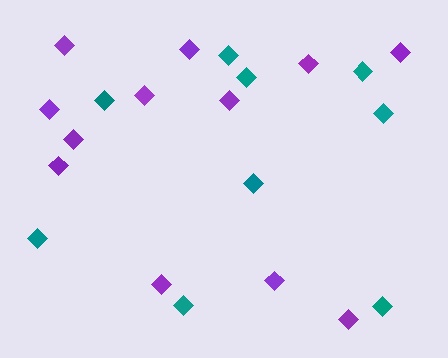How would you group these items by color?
There are 2 groups: one group of teal diamonds (9) and one group of purple diamonds (12).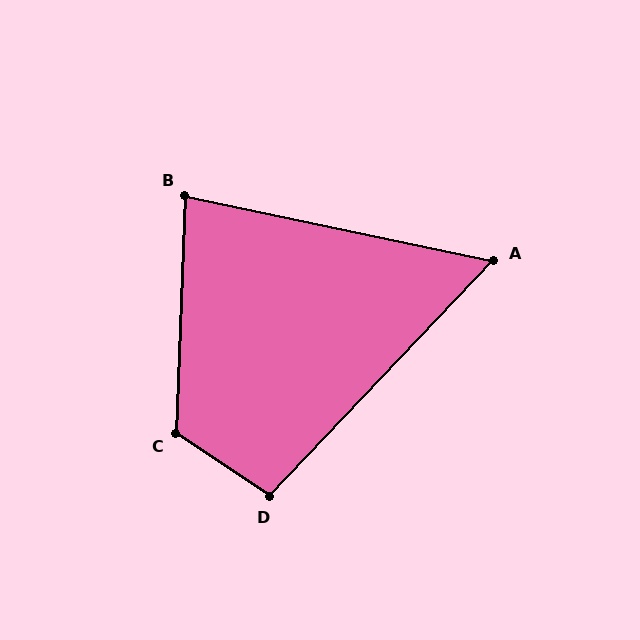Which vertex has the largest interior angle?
C, at approximately 122 degrees.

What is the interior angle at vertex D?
Approximately 100 degrees (obtuse).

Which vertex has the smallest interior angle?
A, at approximately 58 degrees.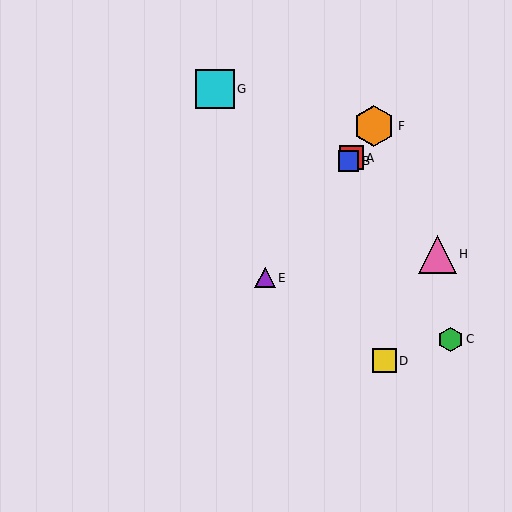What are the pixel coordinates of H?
Object H is at (437, 254).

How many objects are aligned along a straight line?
4 objects (A, B, E, F) are aligned along a straight line.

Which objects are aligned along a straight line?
Objects A, B, E, F are aligned along a straight line.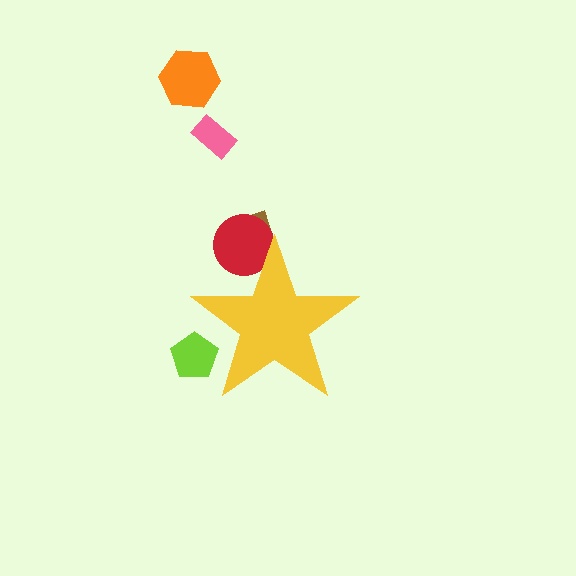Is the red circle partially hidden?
Yes, the red circle is partially hidden behind the yellow star.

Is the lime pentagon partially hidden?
Yes, the lime pentagon is partially hidden behind the yellow star.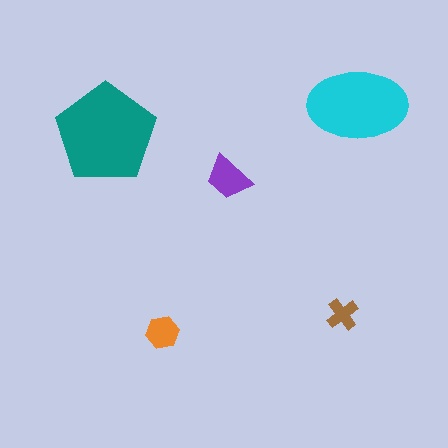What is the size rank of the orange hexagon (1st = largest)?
4th.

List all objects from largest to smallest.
The teal pentagon, the cyan ellipse, the purple trapezoid, the orange hexagon, the brown cross.